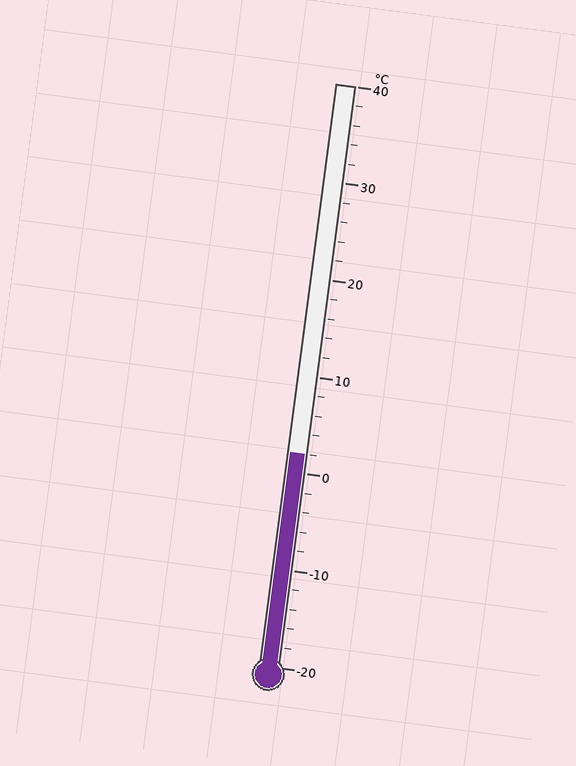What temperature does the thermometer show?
The thermometer shows approximately 2°C.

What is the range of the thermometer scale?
The thermometer scale ranges from -20°C to 40°C.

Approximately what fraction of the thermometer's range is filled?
The thermometer is filled to approximately 35% of its range.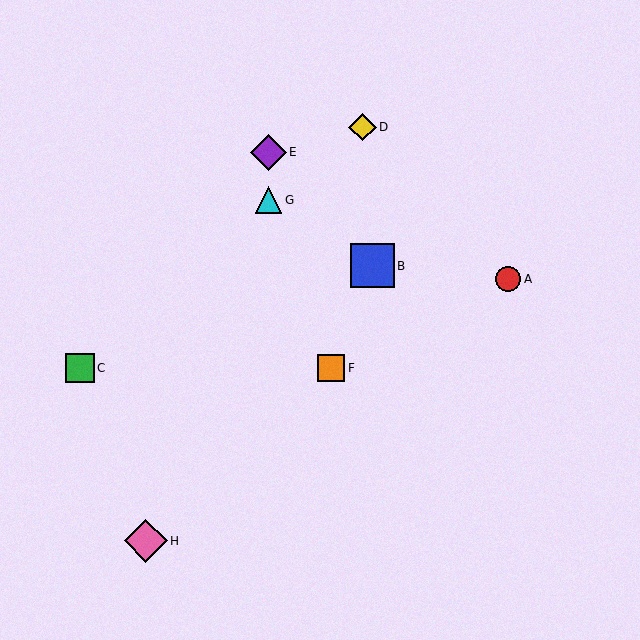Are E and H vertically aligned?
No, E is at x≈268 and H is at x≈146.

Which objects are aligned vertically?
Objects E, G are aligned vertically.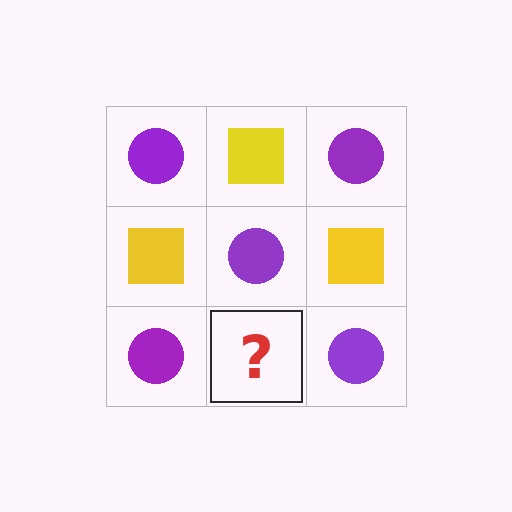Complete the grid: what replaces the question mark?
The question mark should be replaced with a yellow square.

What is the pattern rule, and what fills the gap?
The rule is that it alternates purple circle and yellow square in a checkerboard pattern. The gap should be filled with a yellow square.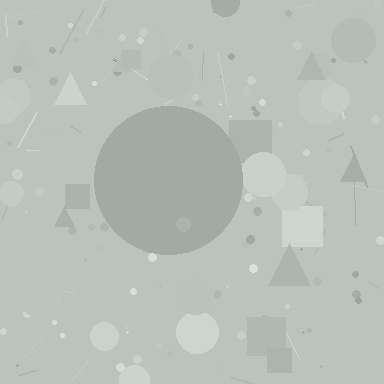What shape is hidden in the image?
A circle is hidden in the image.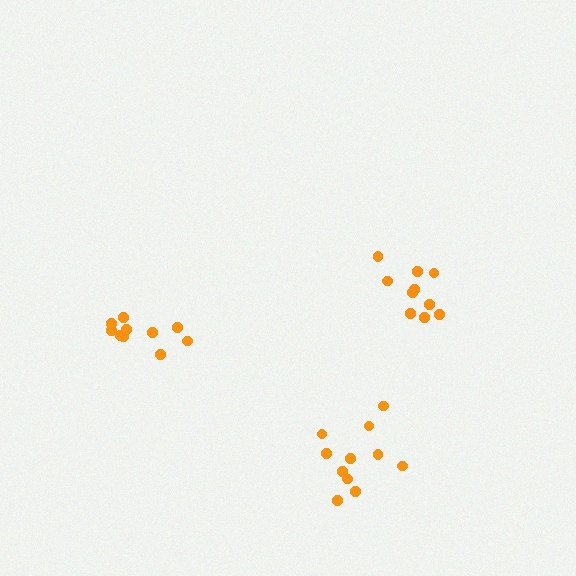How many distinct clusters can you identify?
There are 3 distinct clusters.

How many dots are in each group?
Group 1: 10 dots, Group 2: 11 dots, Group 3: 10 dots (31 total).